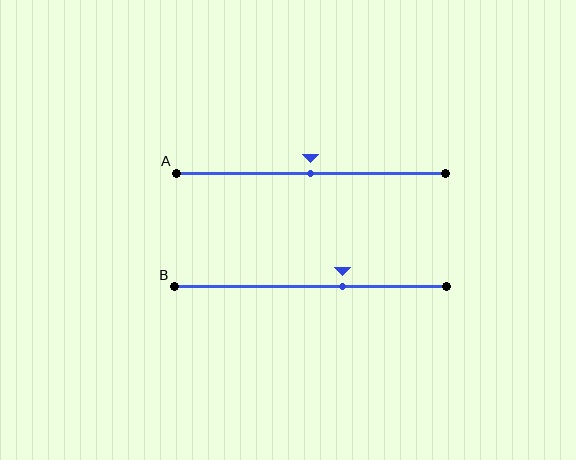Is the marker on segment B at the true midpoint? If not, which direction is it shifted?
No, the marker on segment B is shifted to the right by about 12% of the segment length.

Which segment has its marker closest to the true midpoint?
Segment A has its marker closest to the true midpoint.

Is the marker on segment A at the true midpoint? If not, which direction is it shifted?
Yes, the marker on segment A is at the true midpoint.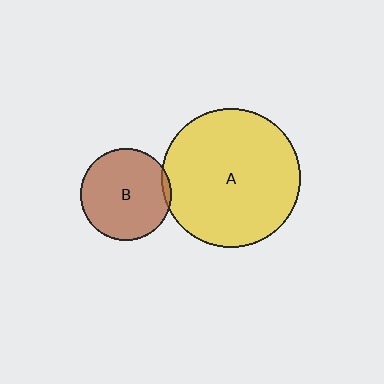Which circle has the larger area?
Circle A (yellow).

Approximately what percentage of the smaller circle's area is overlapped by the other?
Approximately 5%.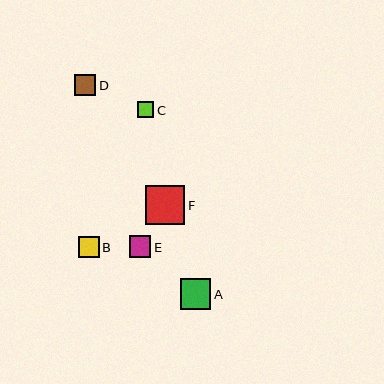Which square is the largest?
Square F is the largest with a size of approximately 39 pixels.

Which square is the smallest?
Square C is the smallest with a size of approximately 16 pixels.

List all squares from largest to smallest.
From largest to smallest: F, A, E, D, B, C.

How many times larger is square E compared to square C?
Square E is approximately 1.3 times the size of square C.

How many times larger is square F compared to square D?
Square F is approximately 1.8 times the size of square D.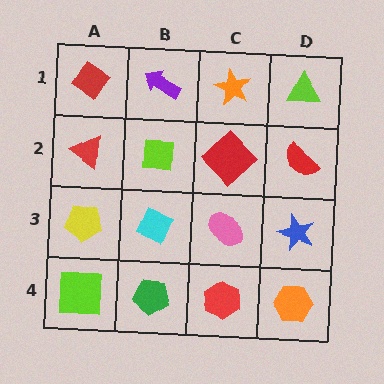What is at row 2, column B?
A lime square.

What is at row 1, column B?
A purple arrow.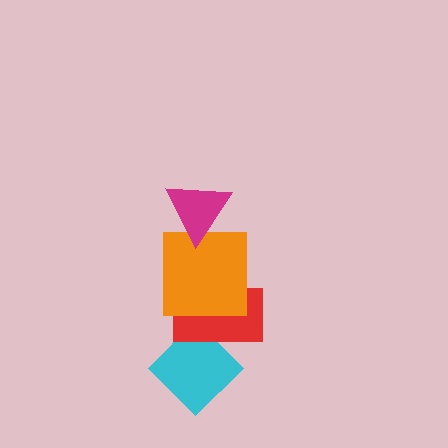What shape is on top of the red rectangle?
The orange square is on top of the red rectangle.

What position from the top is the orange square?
The orange square is 2nd from the top.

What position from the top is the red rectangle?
The red rectangle is 3rd from the top.